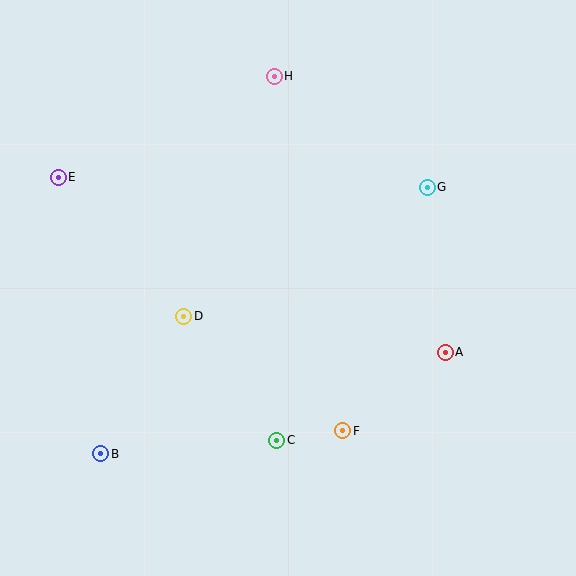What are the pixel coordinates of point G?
Point G is at (427, 187).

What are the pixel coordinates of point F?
Point F is at (343, 431).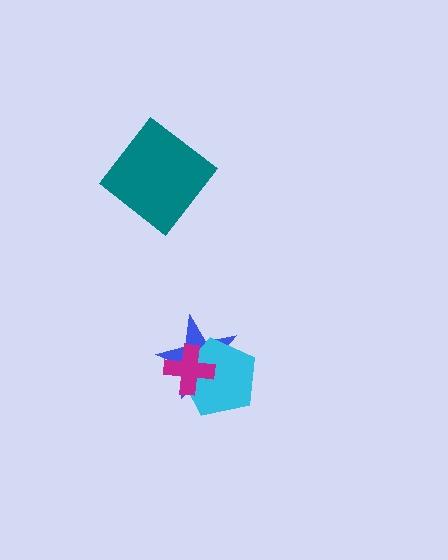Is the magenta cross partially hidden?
No, no other shape covers it.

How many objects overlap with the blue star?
2 objects overlap with the blue star.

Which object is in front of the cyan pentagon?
The magenta cross is in front of the cyan pentagon.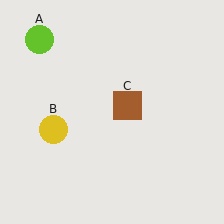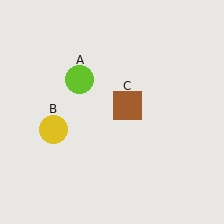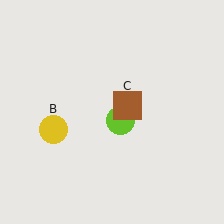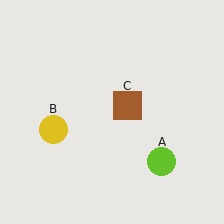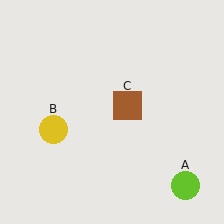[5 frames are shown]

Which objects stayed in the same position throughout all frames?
Yellow circle (object B) and brown square (object C) remained stationary.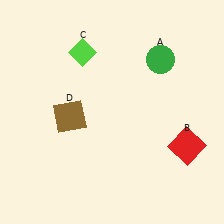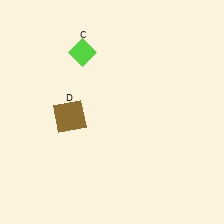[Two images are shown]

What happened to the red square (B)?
The red square (B) was removed in Image 2. It was in the bottom-right area of Image 1.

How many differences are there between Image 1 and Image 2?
There are 2 differences between the two images.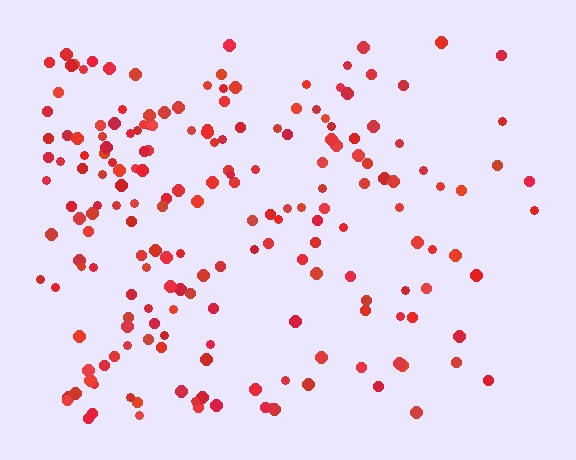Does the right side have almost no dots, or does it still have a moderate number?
Still a moderate number, just noticeably fewer than the left.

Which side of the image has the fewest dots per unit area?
The right.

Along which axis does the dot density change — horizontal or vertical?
Horizontal.